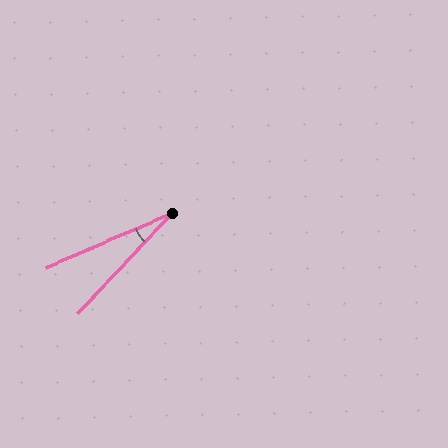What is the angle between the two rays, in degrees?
Approximately 23 degrees.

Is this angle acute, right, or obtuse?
It is acute.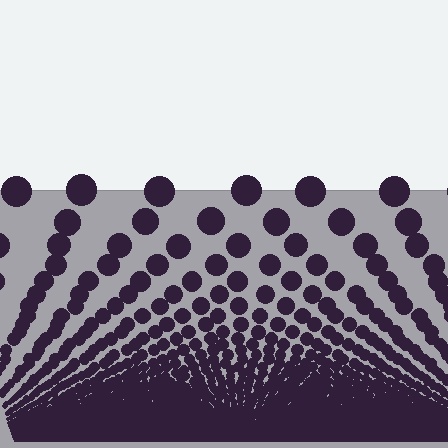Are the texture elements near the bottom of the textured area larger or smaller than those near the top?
Smaller. The gradient is inverted — elements near the bottom are smaller and denser.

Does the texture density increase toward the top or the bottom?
Density increases toward the bottom.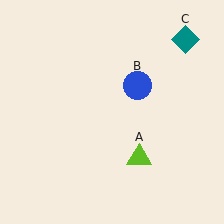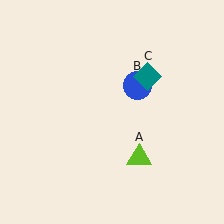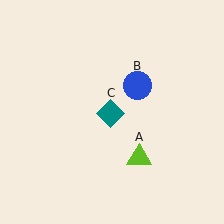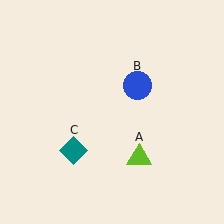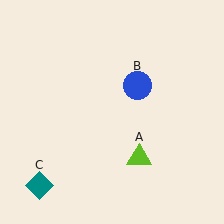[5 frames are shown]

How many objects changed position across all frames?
1 object changed position: teal diamond (object C).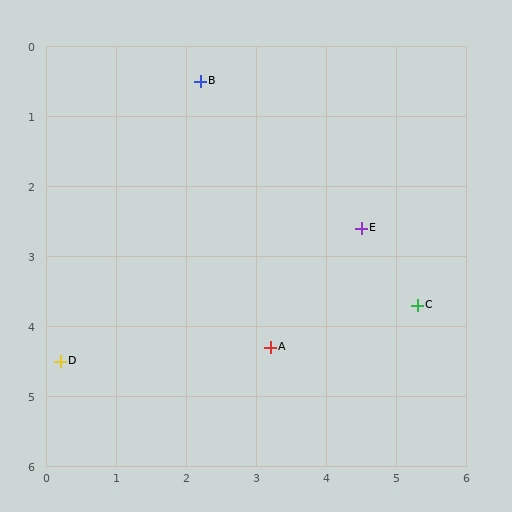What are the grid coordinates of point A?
Point A is at approximately (3.2, 4.3).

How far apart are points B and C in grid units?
Points B and C are about 4.5 grid units apart.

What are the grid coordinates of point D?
Point D is at approximately (0.2, 4.5).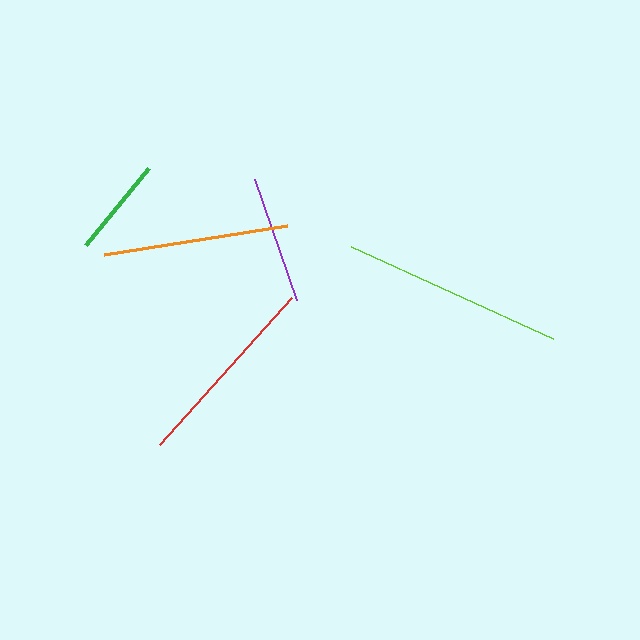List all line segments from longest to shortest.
From longest to shortest: lime, red, orange, purple, green.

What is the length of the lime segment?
The lime segment is approximately 222 pixels long.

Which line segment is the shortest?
The green line is the shortest at approximately 100 pixels.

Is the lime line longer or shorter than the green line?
The lime line is longer than the green line.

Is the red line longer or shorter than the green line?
The red line is longer than the green line.